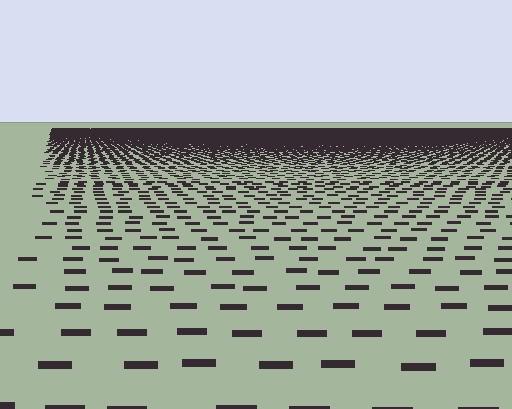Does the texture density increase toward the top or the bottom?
Density increases toward the top.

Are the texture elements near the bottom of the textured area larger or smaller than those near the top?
Larger. Near the bottom, elements are closer to the viewer and appear at a bigger on-screen size.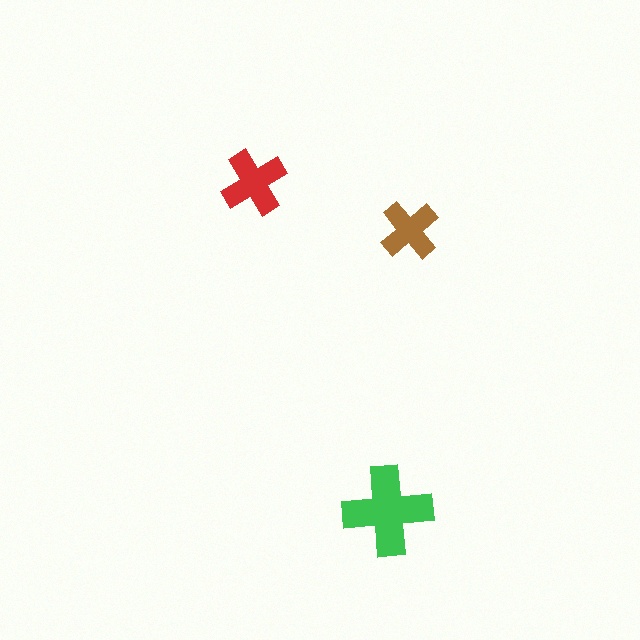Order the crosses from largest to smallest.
the green one, the red one, the brown one.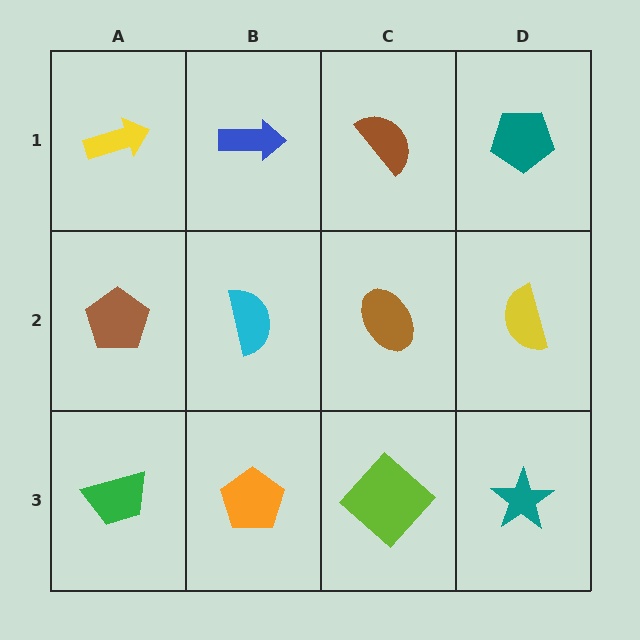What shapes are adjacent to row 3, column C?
A brown ellipse (row 2, column C), an orange pentagon (row 3, column B), a teal star (row 3, column D).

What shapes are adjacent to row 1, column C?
A brown ellipse (row 2, column C), a blue arrow (row 1, column B), a teal pentagon (row 1, column D).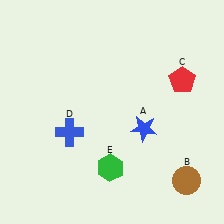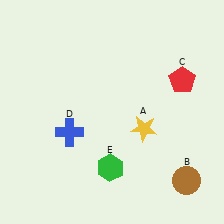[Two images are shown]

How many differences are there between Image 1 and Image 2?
There is 1 difference between the two images.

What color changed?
The star (A) changed from blue in Image 1 to yellow in Image 2.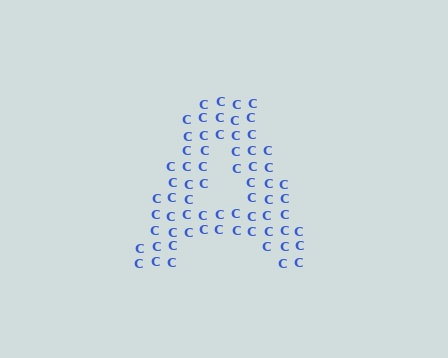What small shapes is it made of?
It is made of small letter C's.